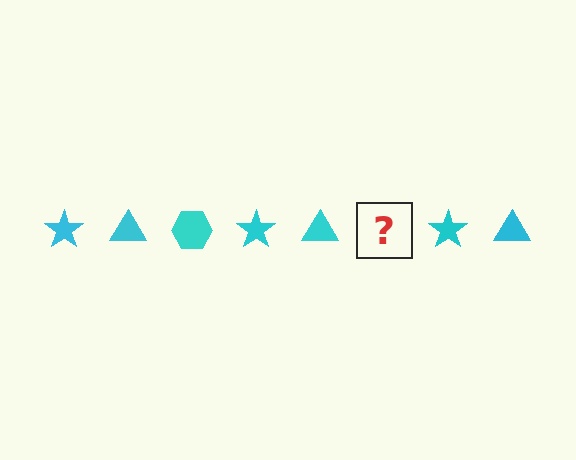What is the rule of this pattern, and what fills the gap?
The rule is that the pattern cycles through star, triangle, hexagon shapes in cyan. The gap should be filled with a cyan hexagon.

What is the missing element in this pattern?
The missing element is a cyan hexagon.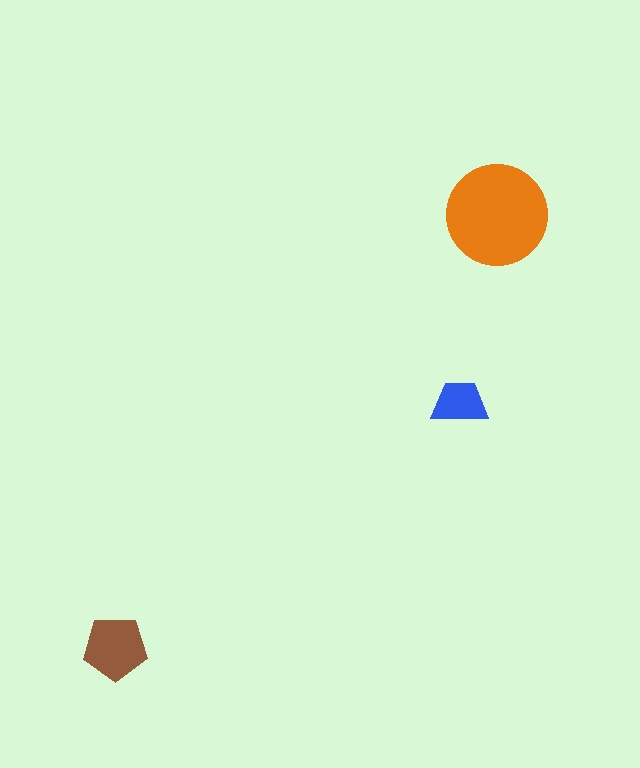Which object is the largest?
The orange circle.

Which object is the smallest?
The blue trapezoid.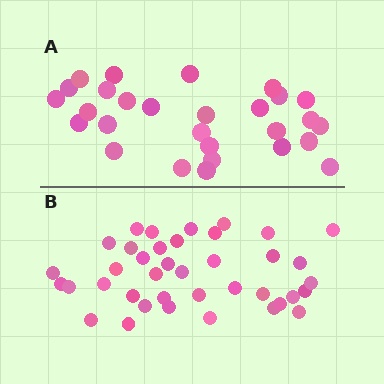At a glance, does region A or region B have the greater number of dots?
Region B (the bottom region) has more dots.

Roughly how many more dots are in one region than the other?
Region B has roughly 12 or so more dots than region A.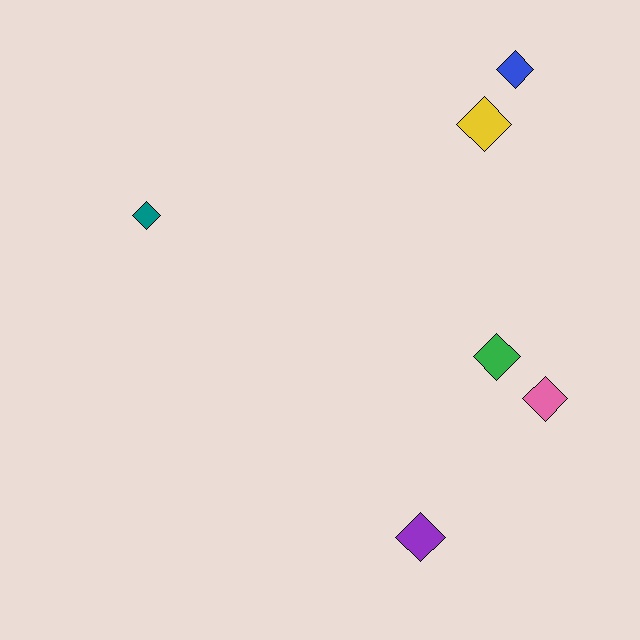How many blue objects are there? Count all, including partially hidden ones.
There is 1 blue object.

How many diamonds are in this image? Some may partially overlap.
There are 6 diamonds.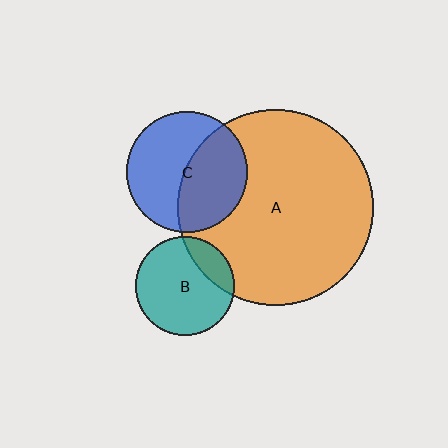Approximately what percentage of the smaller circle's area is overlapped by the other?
Approximately 20%.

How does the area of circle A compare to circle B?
Approximately 3.9 times.